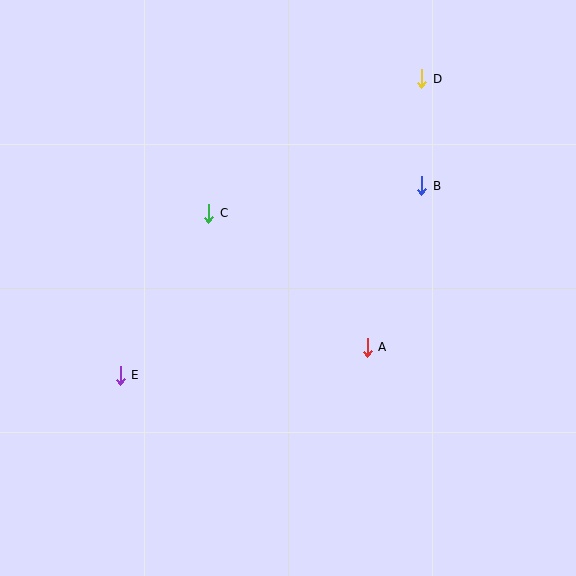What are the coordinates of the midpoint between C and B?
The midpoint between C and B is at (315, 199).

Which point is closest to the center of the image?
Point A at (367, 347) is closest to the center.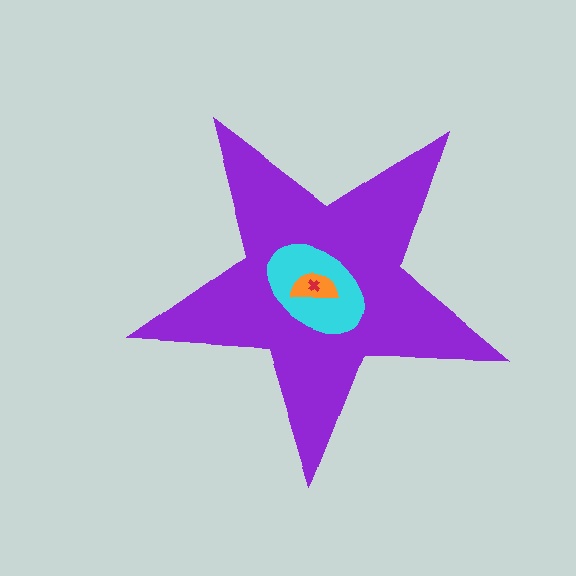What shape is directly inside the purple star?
The cyan ellipse.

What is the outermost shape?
The purple star.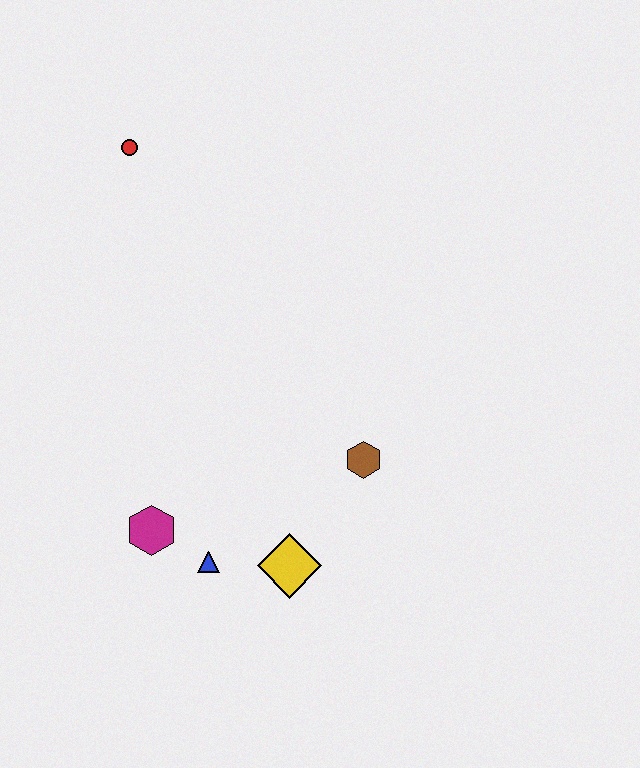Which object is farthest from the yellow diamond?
The red circle is farthest from the yellow diamond.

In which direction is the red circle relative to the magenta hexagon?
The red circle is above the magenta hexagon.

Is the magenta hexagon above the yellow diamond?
Yes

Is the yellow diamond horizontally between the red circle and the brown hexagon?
Yes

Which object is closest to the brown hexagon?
The yellow diamond is closest to the brown hexagon.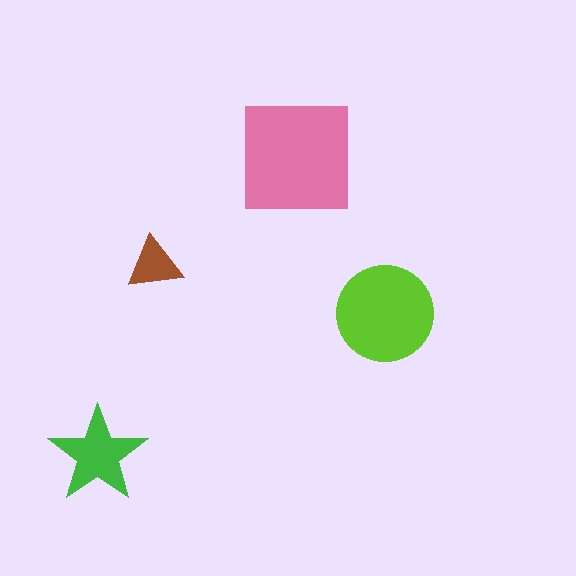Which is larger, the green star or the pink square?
The pink square.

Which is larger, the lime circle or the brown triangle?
The lime circle.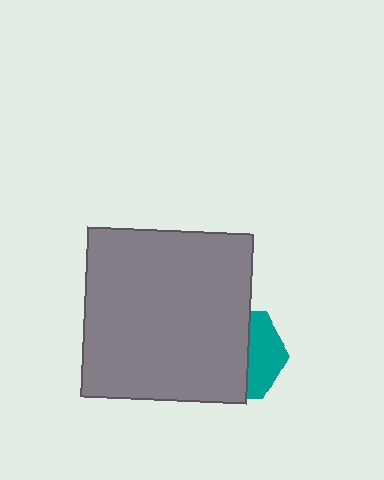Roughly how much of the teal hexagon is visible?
A small part of it is visible (roughly 38%).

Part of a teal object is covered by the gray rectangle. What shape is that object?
It is a hexagon.